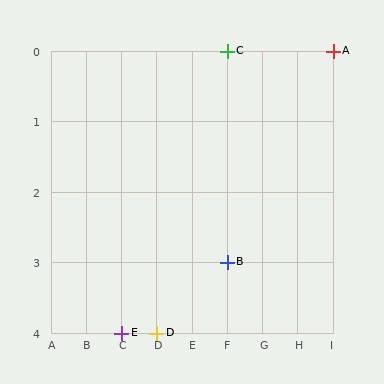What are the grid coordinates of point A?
Point A is at grid coordinates (I, 0).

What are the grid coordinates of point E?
Point E is at grid coordinates (C, 4).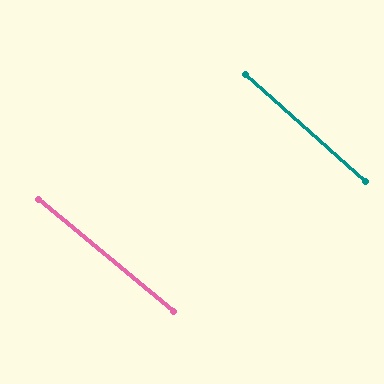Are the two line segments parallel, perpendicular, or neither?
Parallel — their directions differ by only 1.6°.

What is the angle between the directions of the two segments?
Approximately 2 degrees.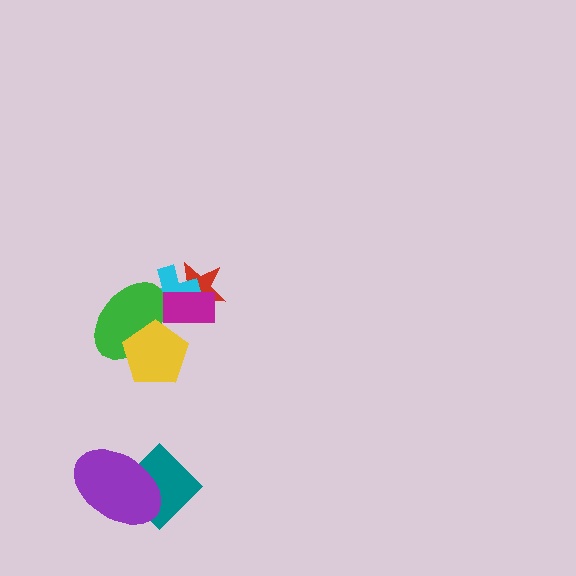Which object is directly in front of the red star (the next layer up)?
The cyan cross is directly in front of the red star.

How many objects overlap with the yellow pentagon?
1 object overlaps with the yellow pentagon.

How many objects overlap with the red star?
2 objects overlap with the red star.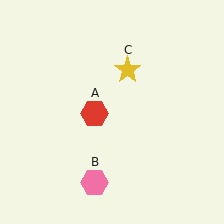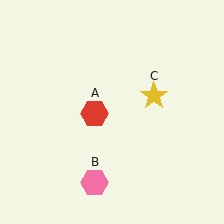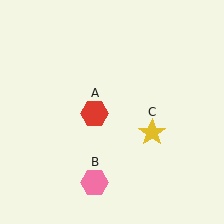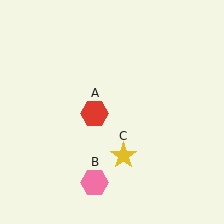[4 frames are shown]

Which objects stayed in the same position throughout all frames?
Red hexagon (object A) and pink hexagon (object B) remained stationary.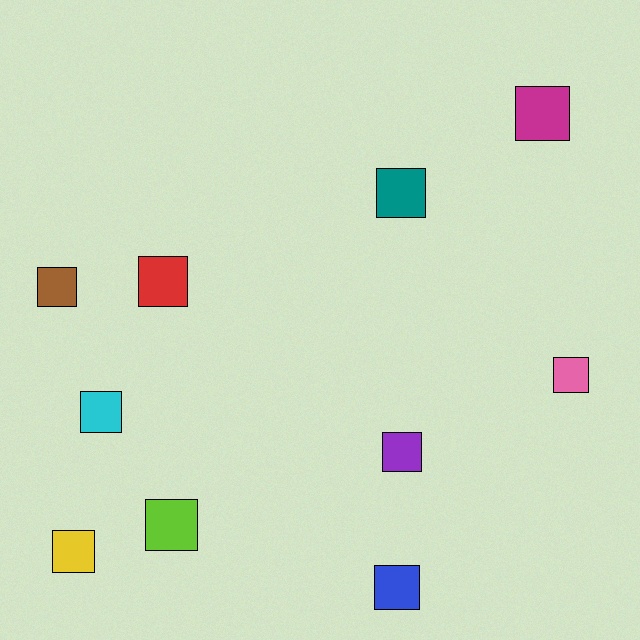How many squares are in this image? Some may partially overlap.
There are 10 squares.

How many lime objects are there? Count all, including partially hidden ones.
There is 1 lime object.